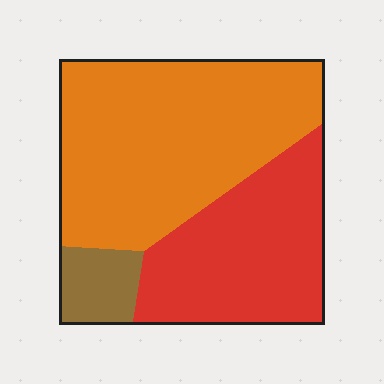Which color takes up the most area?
Orange, at roughly 55%.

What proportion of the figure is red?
Red covers roughly 35% of the figure.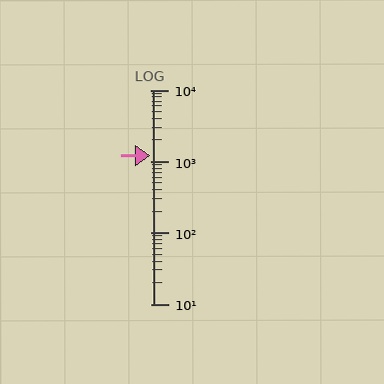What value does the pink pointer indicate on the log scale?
The pointer indicates approximately 1200.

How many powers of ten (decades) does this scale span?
The scale spans 3 decades, from 10 to 10000.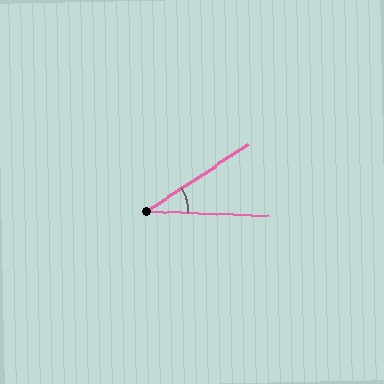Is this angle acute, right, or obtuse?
It is acute.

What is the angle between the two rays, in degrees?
Approximately 36 degrees.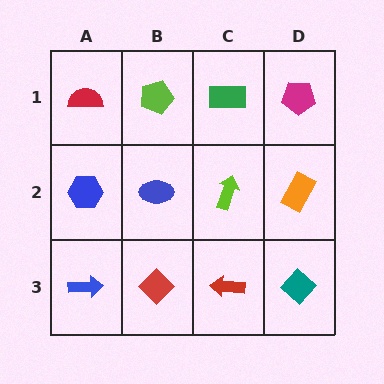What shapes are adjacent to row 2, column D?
A magenta pentagon (row 1, column D), a teal diamond (row 3, column D), a lime arrow (row 2, column C).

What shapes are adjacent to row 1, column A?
A blue hexagon (row 2, column A), a lime pentagon (row 1, column B).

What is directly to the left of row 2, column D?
A lime arrow.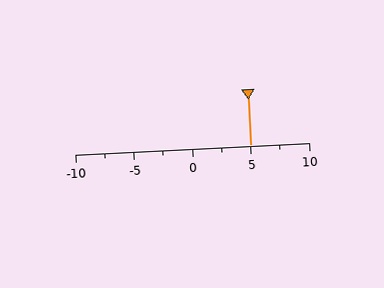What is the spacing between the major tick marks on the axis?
The major ticks are spaced 5 apart.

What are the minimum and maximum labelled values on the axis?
The axis runs from -10 to 10.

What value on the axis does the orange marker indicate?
The marker indicates approximately 5.